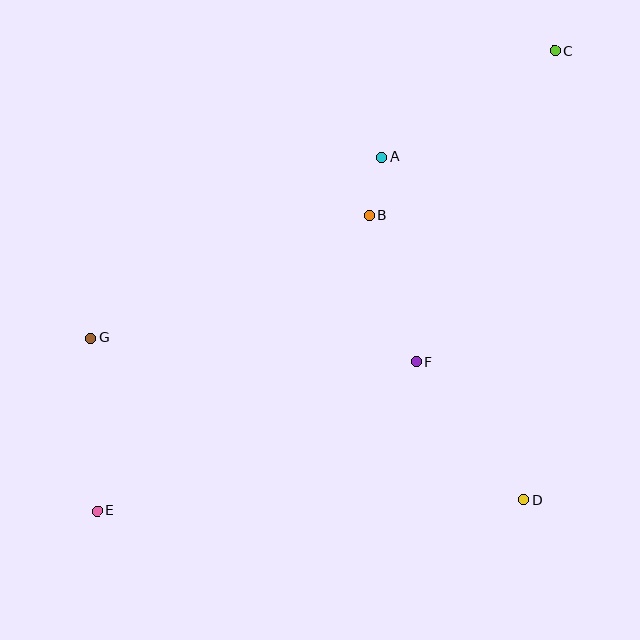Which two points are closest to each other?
Points A and B are closest to each other.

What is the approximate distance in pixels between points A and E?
The distance between A and E is approximately 454 pixels.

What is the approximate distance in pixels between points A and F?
The distance between A and F is approximately 208 pixels.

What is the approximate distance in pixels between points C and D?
The distance between C and D is approximately 450 pixels.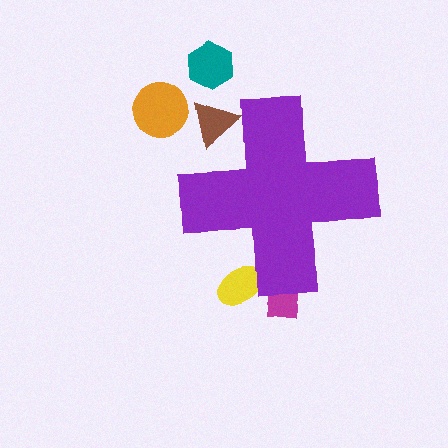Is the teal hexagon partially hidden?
No, the teal hexagon is fully visible.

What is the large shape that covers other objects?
A purple cross.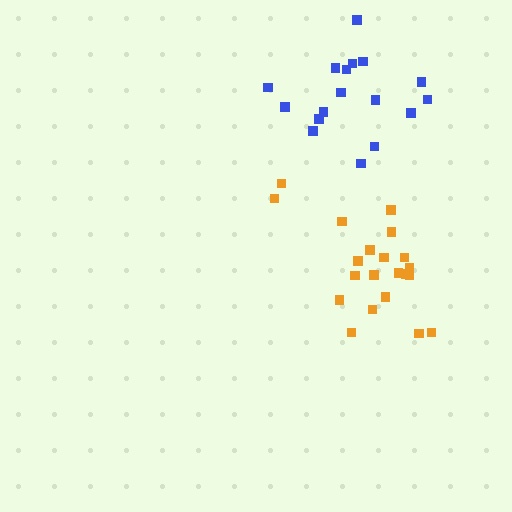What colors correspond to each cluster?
The clusters are colored: blue, orange.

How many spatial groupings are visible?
There are 2 spatial groupings.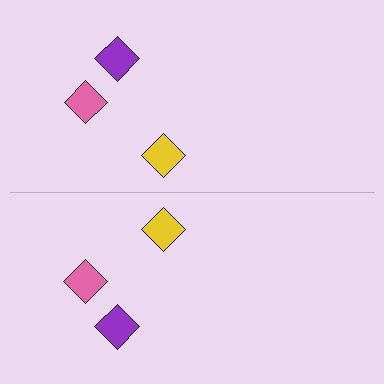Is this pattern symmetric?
Yes, this pattern has bilateral (reflection) symmetry.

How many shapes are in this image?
There are 6 shapes in this image.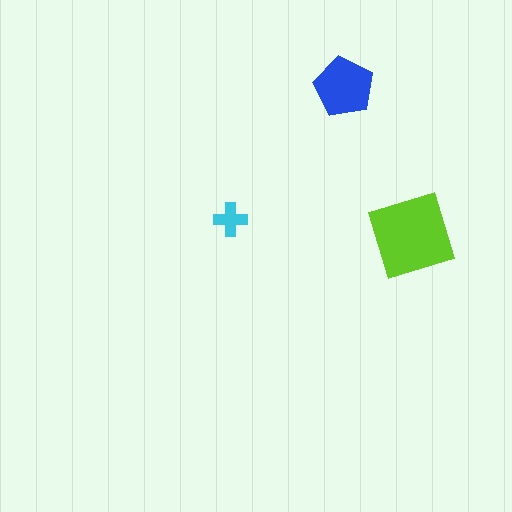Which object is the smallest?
The cyan cross.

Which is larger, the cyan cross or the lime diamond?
The lime diamond.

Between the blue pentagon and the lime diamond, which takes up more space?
The lime diamond.